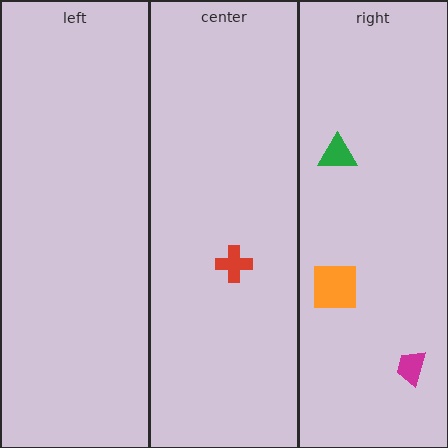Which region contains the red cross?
The center region.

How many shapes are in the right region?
3.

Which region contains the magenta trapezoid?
The right region.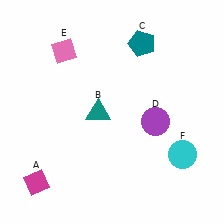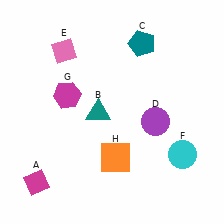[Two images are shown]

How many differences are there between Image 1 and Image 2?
There are 2 differences between the two images.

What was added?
A magenta hexagon (G), an orange square (H) were added in Image 2.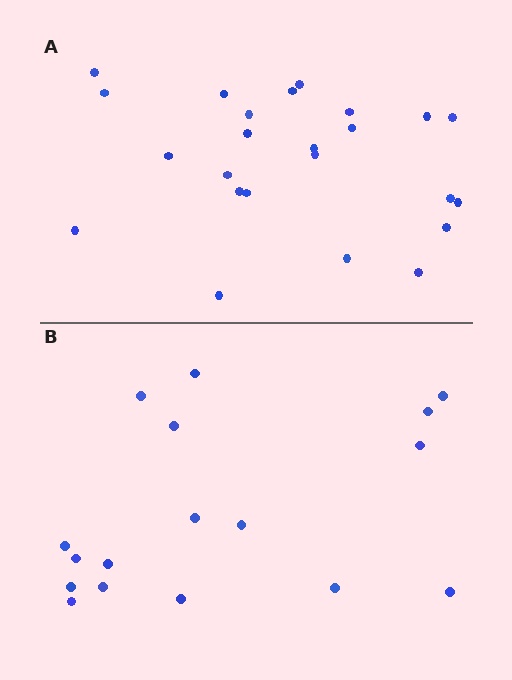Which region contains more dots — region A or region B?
Region A (the top region) has more dots.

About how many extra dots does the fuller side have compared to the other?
Region A has roughly 8 or so more dots than region B.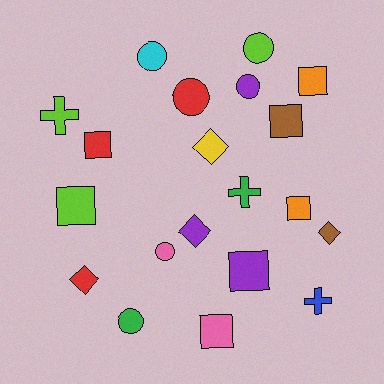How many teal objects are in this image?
There are no teal objects.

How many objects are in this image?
There are 20 objects.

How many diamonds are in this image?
There are 4 diamonds.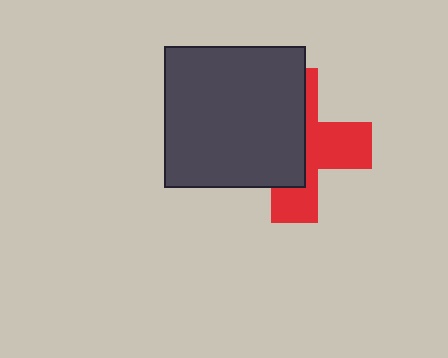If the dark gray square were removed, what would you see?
You would see the complete red cross.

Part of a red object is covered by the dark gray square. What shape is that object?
It is a cross.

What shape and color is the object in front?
The object in front is a dark gray square.